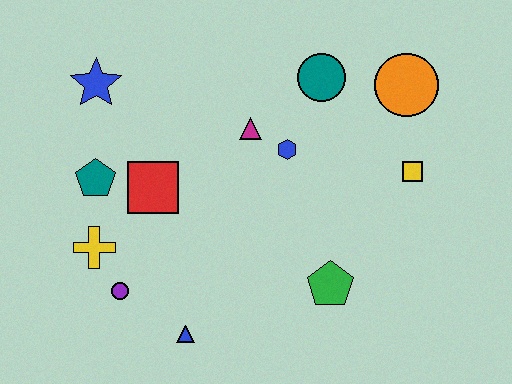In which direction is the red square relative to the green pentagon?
The red square is to the left of the green pentagon.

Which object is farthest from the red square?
The orange circle is farthest from the red square.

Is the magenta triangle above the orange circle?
No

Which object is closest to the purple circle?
The yellow cross is closest to the purple circle.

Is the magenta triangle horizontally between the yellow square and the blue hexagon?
No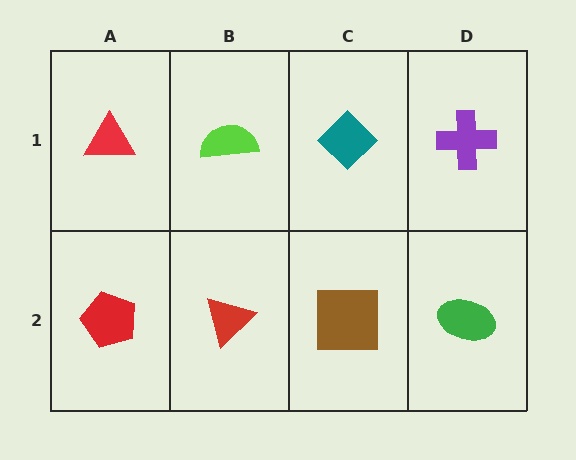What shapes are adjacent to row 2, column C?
A teal diamond (row 1, column C), a red triangle (row 2, column B), a green ellipse (row 2, column D).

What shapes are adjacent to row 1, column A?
A red pentagon (row 2, column A), a lime semicircle (row 1, column B).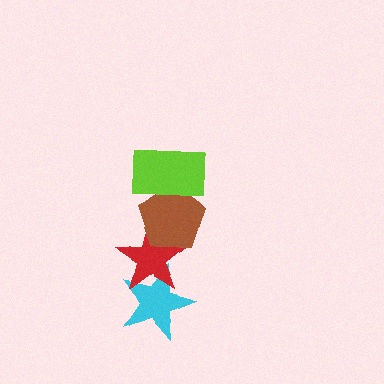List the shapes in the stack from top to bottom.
From top to bottom: the lime rectangle, the brown pentagon, the red star, the cyan star.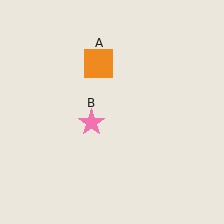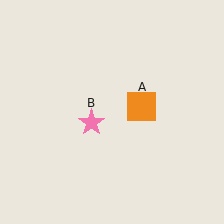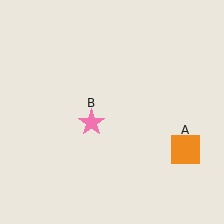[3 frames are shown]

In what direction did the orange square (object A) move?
The orange square (object A) moved down and to the right.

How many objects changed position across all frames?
1 object changed position: orange square (object A).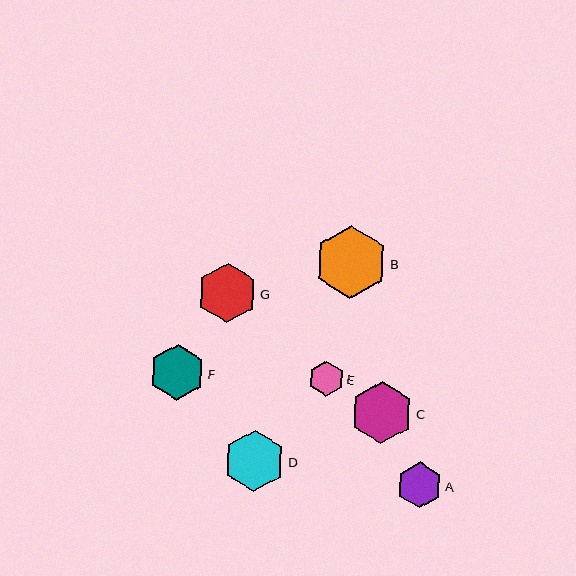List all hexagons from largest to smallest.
From largest to smallest: B, C, D, G, F, A, E.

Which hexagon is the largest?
Hexagon B is the largest with a size of approximately 73 pixels.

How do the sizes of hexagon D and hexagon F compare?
Hexagon D and hexagon F are approximately the same size.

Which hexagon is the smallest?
Hexagon E is the smallest with a size of approximately 35 pixels.